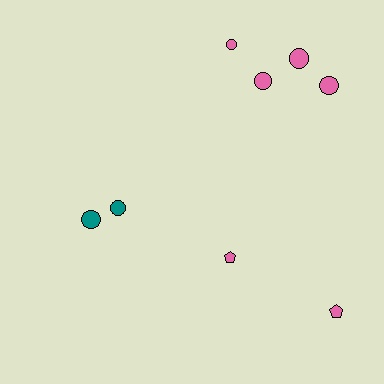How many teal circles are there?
There are 2 teal circles.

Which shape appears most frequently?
Circle, with 6 objects.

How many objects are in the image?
There are 8 objects.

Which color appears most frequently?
Pink, with 6 objects.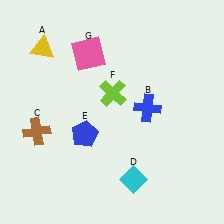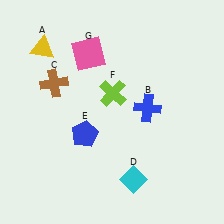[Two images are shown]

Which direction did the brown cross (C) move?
The brown cross (C) moved up.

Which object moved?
The brown cross (C) moved up.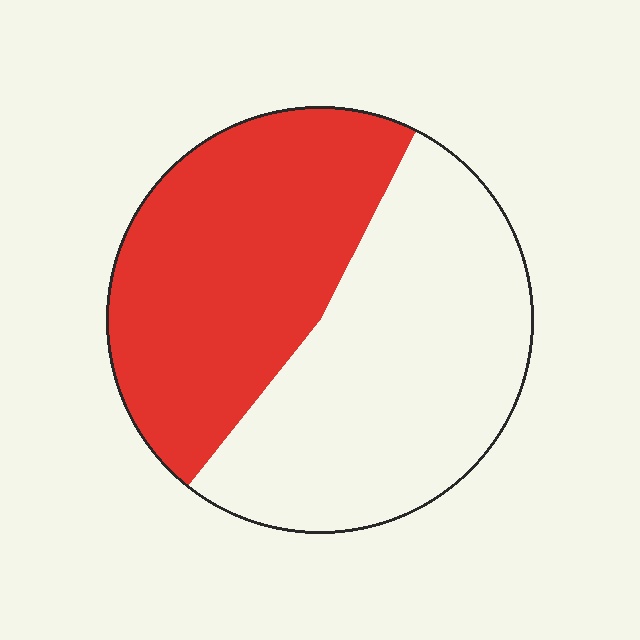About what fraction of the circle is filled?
About one half (1/2).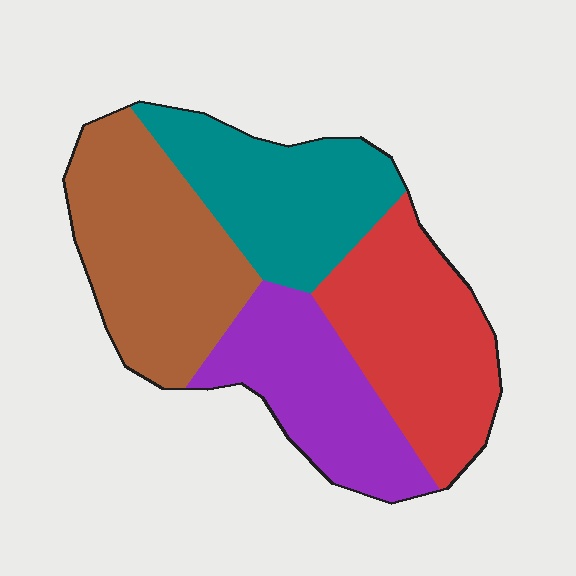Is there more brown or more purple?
Brown.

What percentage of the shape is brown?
Brown covers roughly 30% of the shape.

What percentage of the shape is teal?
Teal takes up about one quarter (1/4) of the shape.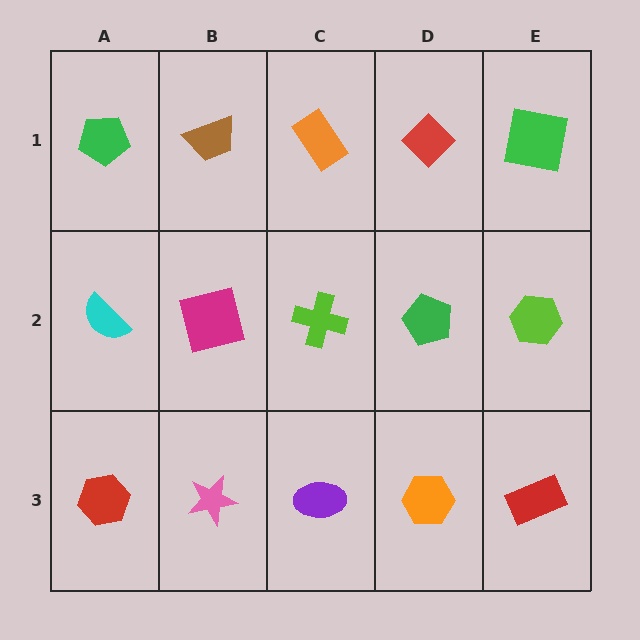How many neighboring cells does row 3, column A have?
2.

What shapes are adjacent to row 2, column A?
A green pentagon (row 1, column A), a red hexagon (row 3, column A), a magenta square (row 2, column B).